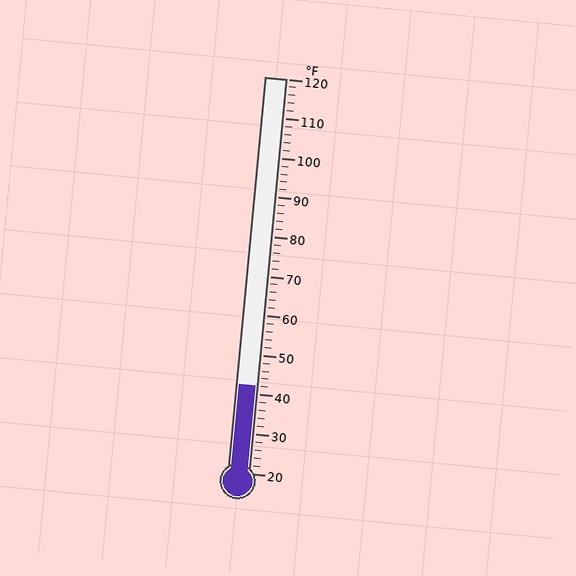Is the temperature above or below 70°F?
The temperature is below 70°F.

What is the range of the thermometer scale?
The thermometer scale ranges from 20°F to 120°F.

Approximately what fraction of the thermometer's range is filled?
The thermometer is filled to approximately 20% of its range.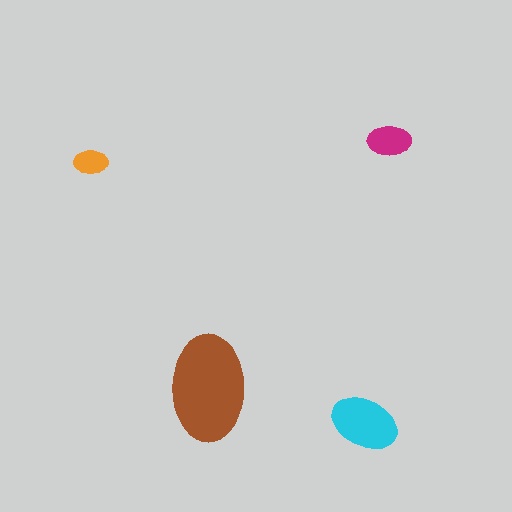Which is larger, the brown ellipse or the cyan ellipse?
The brown one.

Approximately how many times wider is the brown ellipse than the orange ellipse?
About 3 times wider.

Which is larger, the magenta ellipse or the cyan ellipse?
The cyan one.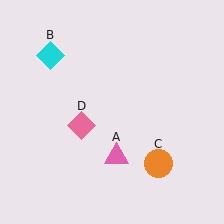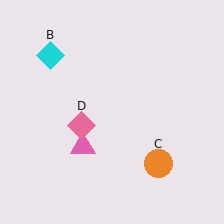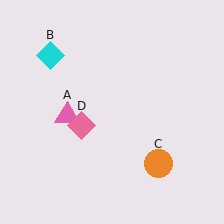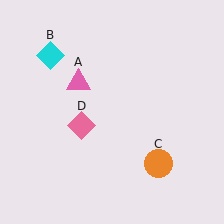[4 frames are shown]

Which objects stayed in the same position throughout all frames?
Cyan diamond (object B) and orange circle (object C) and pink diamond (object D) remained stationary.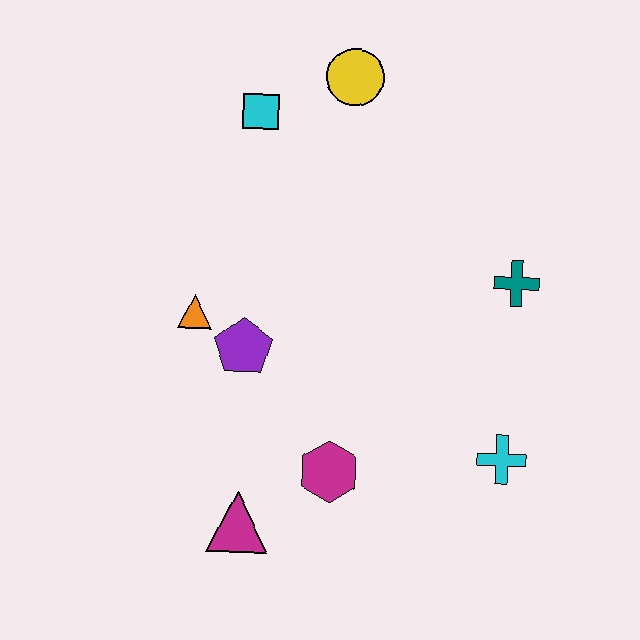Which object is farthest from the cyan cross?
The cyan square is farthest from the cyan cross.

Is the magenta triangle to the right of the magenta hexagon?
No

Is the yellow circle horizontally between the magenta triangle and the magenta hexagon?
No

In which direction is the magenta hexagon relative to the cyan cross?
The magenta hexagon is to the left of the cyan cross.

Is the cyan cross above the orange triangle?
No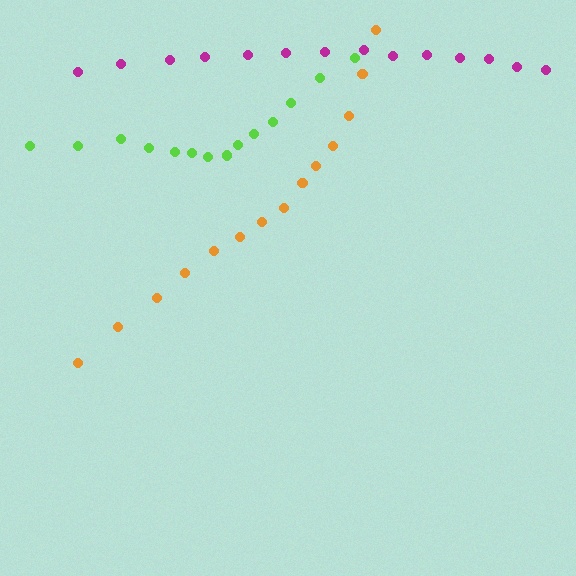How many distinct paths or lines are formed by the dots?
There are 3 distinct paths.